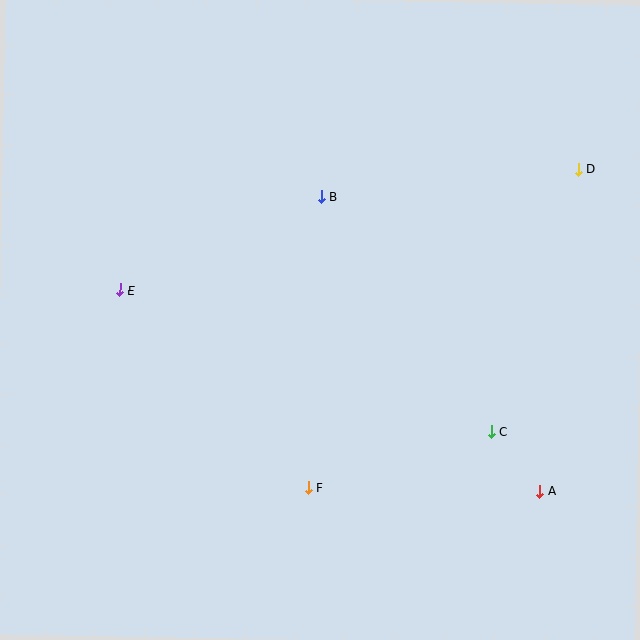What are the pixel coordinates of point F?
Point F is at (308, 488).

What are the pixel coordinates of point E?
Point E is at (120, 290).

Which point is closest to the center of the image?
Point B at (322, 197) is closest to the center.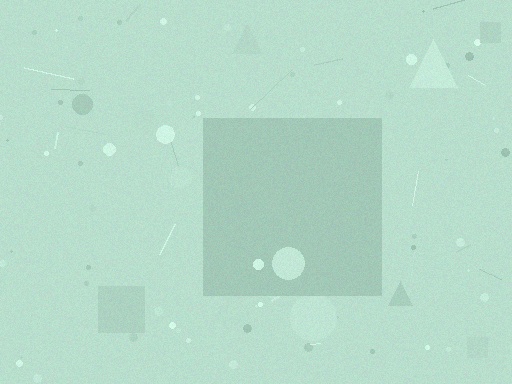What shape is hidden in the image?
A square is hidden in the image.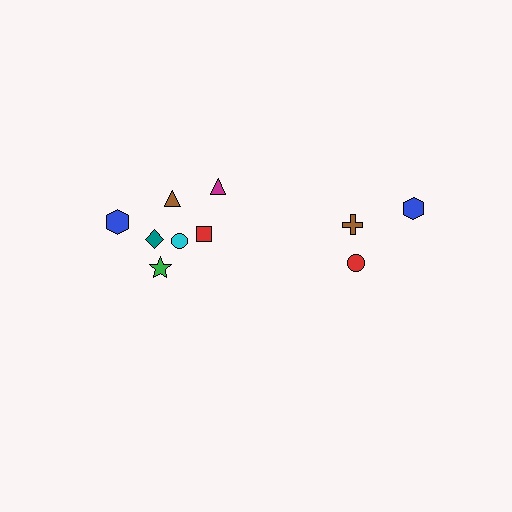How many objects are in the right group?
There are 3 objects.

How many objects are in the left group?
There are 7 objects.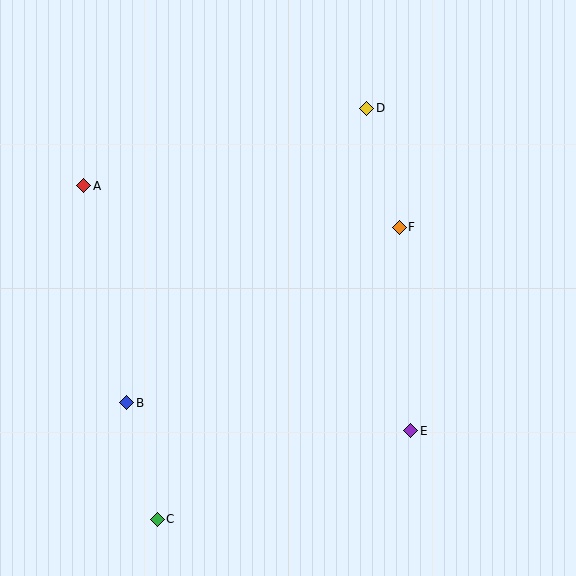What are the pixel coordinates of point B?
Point B is at (127, 403).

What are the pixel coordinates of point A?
Point A is at (84, 186).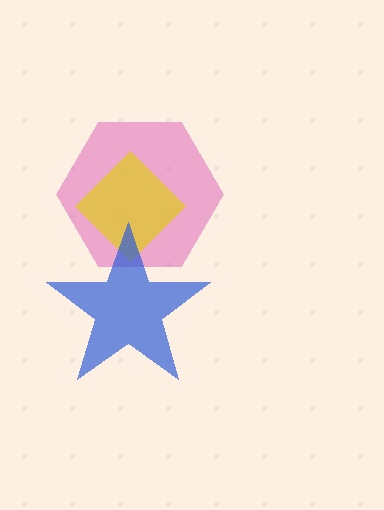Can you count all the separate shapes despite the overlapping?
Yes, there are 3 separate shapes.